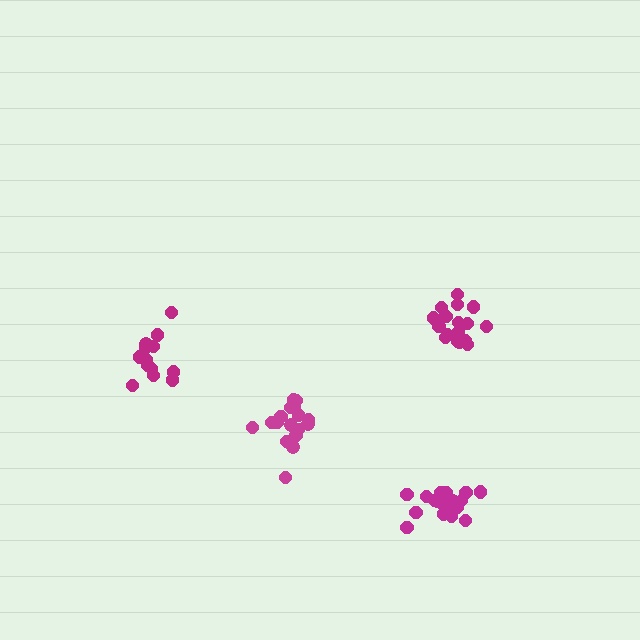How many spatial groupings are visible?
There are 4 spatial groupings.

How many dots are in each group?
Group 1: 13 dots, Group 2: 19 dots, Group 3: 17 dots, Group 4: 19 dots (68 total).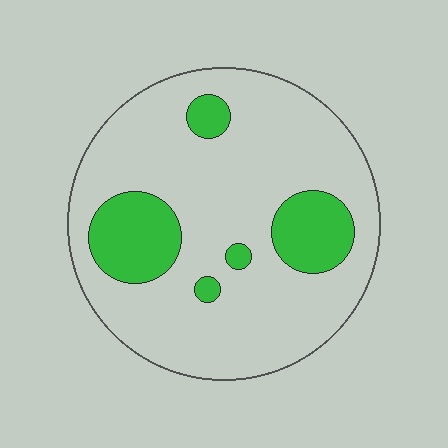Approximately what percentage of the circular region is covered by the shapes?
Approximately 20%.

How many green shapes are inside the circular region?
5.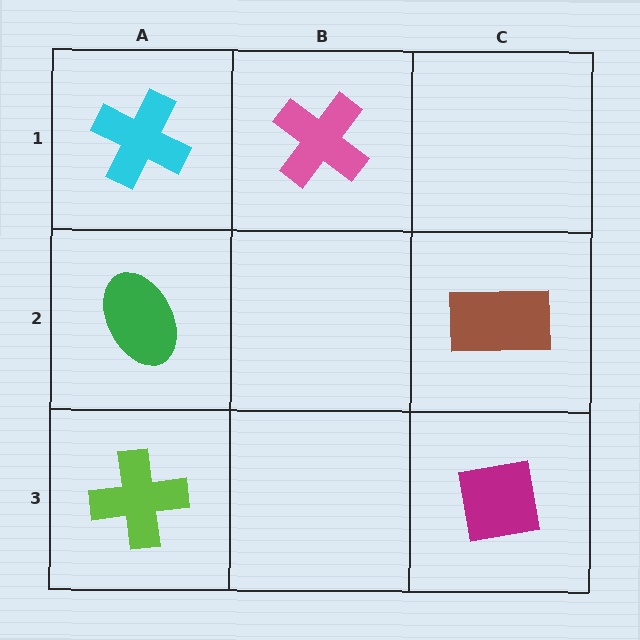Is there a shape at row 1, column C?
No, that cell is empty.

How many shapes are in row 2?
2 shapes.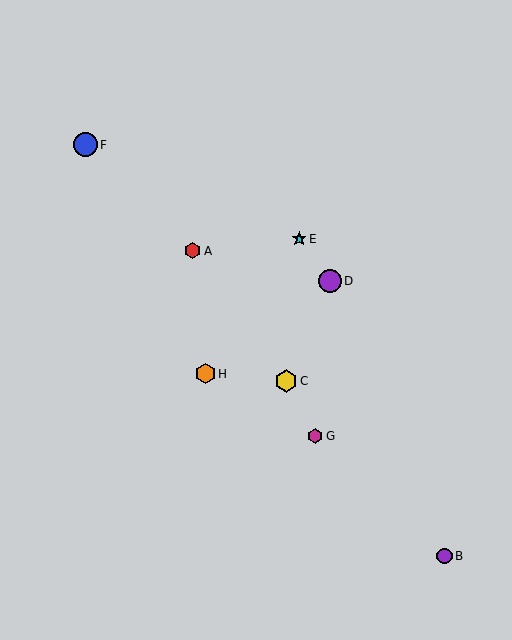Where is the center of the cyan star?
The center of the cyan star is at (299, 239).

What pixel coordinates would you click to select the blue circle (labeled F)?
Click at (85, 145) to select the blue circle F.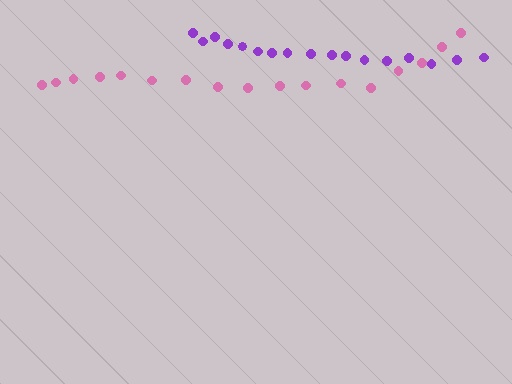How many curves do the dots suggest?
There are 2 distinct paths.